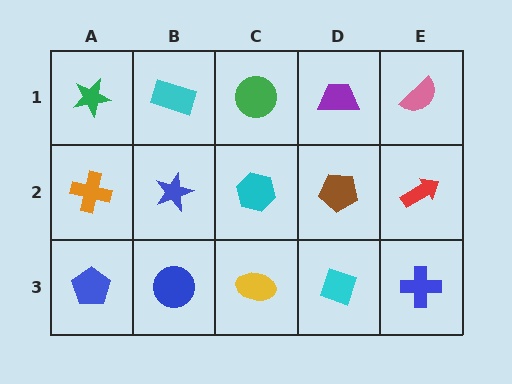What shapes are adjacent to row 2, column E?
A pink semicircle (row 1, column E), a blue cross (row 3, column E), a brown pentagon (row 2, column D).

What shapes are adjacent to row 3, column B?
A blue star (row 2, column B), a blue pentagon (row 3, column A), a yellow ellipse (row 3, column C).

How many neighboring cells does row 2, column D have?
4.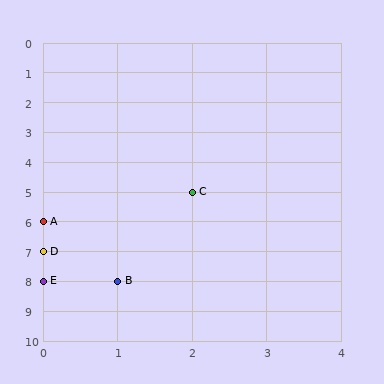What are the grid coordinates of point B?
Point B is at grid coordinates (1, 8).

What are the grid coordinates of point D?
Point D is at grid coordinates (0, 7).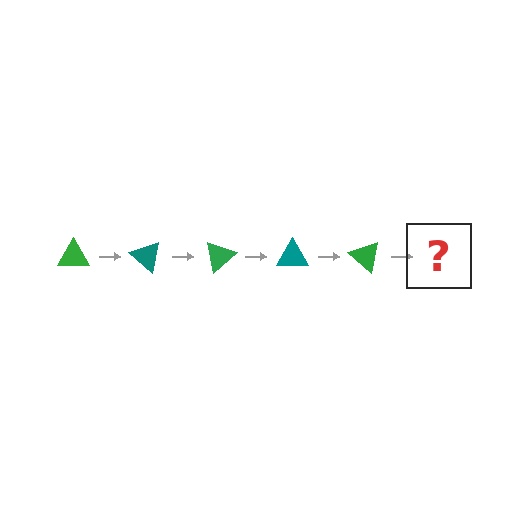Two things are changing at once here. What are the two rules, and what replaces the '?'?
The two rules are that it rotates 40 degrees each step and the color cycles through green and teal. The '?' should be a teal triangle, rotated 200 degrees from the start.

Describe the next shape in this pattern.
It should be a teal triangle, rotated 200 degrees from the start.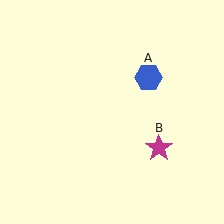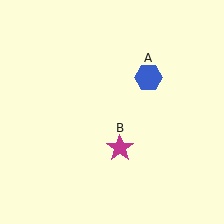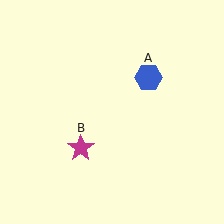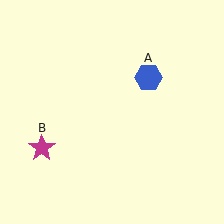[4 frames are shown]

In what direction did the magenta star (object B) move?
The magenta star (object B) moved left.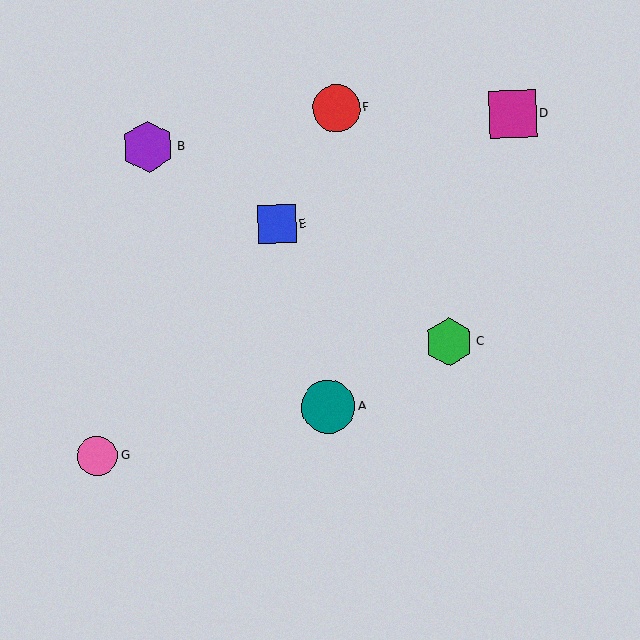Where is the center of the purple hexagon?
The center of the purple hexagon is at (148, 147).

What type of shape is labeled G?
Shape G is a pink circle.